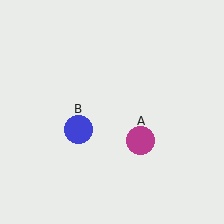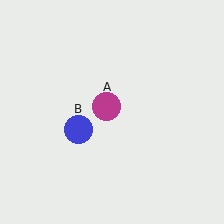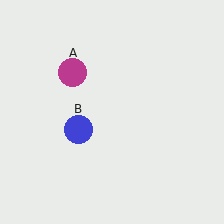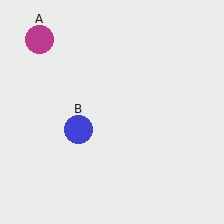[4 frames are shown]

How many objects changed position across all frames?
1 object changed position: magenta circle (object A).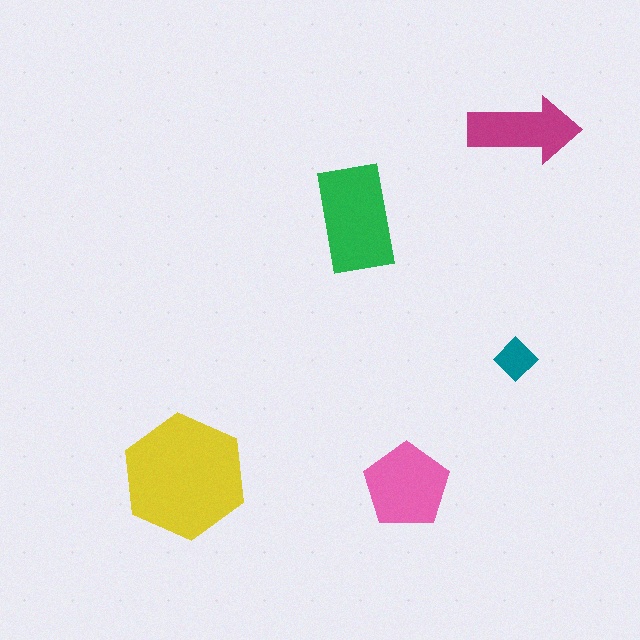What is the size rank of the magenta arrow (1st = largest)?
4th.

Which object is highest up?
The magenta arrow is topmost.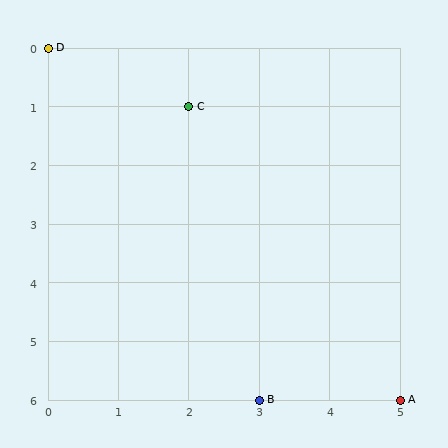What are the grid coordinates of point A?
Point A is at grid coordinates (5, 6).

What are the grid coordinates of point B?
Point B is at grid coordinates (3, 6).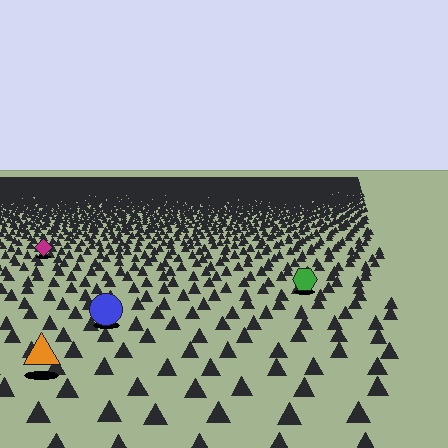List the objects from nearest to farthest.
From nearest to farthest: the orange triangle, the blue circle, the green hexagon, the magenta diamond.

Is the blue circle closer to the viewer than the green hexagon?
Yes. The blue circle is closer — you can tell from the texture gradient: the ground texture is coarser near it.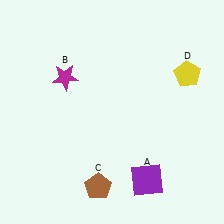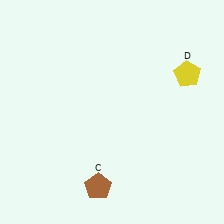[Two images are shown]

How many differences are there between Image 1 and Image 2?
There are 2 differences between the two images.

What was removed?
The purple square (A), the magenta star (B) were removed in Image 2.